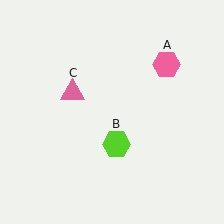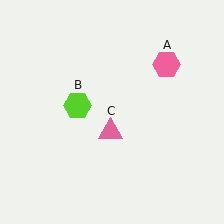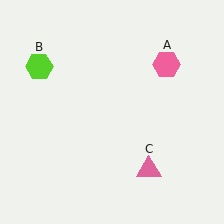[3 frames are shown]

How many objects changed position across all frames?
2 objects changed position: lime hexagon (object B), pink triangle (object C).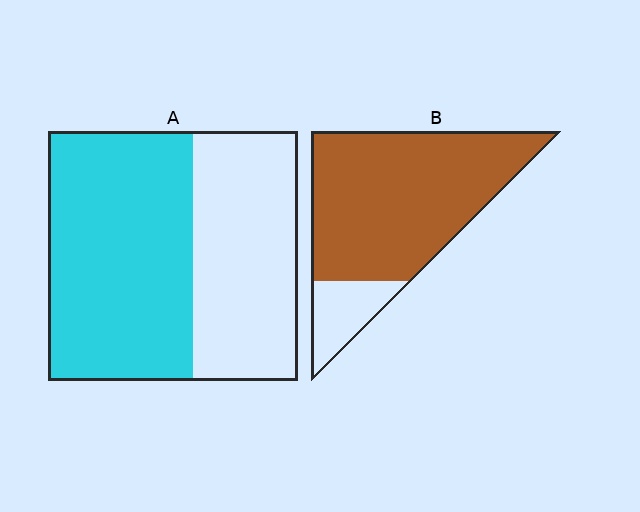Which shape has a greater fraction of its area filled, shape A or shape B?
Shape B.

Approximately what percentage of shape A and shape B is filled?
A is approximately 60% and B is approximately 85%.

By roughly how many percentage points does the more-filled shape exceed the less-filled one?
By roughly 25 percentage points (B over A).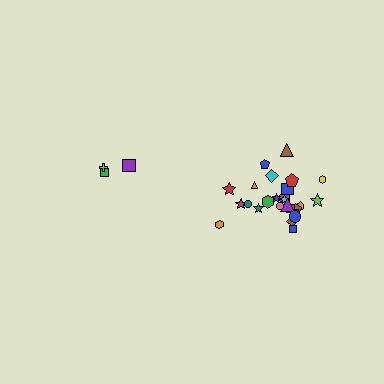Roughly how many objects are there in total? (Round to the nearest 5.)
Roughly 30 objects in total.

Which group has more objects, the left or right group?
The right group.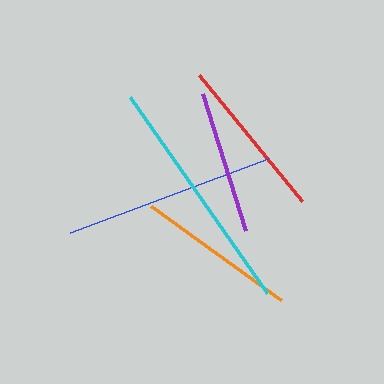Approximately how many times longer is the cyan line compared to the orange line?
The cyan line is approximately 1.5 times the length of the orange line.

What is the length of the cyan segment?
The cyan segment is approximately 240 pixels long.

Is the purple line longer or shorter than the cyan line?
The cyan line is longer than the purple line.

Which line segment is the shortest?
The purple line is the shortest at approximately 143 pixels.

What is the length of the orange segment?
The orange segment is approximately 160 pixels long.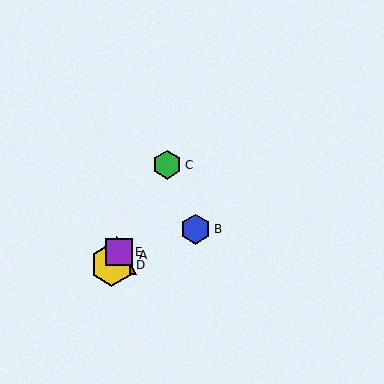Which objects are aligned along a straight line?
Objects A, C, D, E are aligned along a straight line.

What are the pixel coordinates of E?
Object E is at (119, 252).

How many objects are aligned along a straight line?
4 objects (A, C, D, E) are aligned along a straight line.